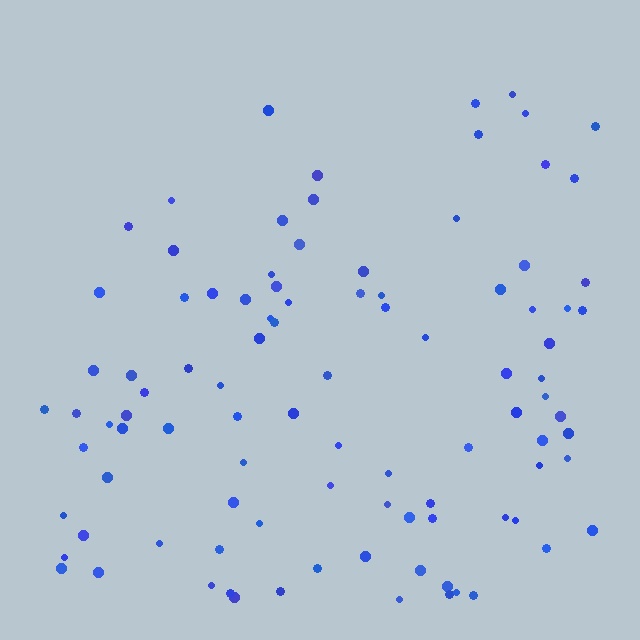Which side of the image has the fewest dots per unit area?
The top.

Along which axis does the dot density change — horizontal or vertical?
Vertical.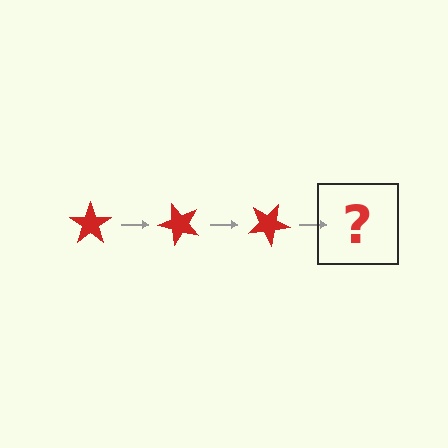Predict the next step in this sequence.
The next step is a red star rotated 150 degrees.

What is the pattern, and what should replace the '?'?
The pattern is that the star rotates 50 degrees each step. The '?' should be a red star rotated 150 degrees.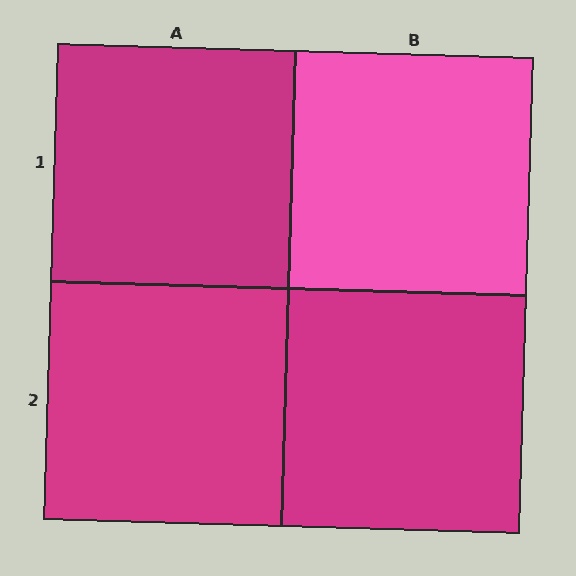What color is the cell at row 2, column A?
Magenta.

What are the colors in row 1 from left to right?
Magenta, pink.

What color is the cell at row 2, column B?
Magenta.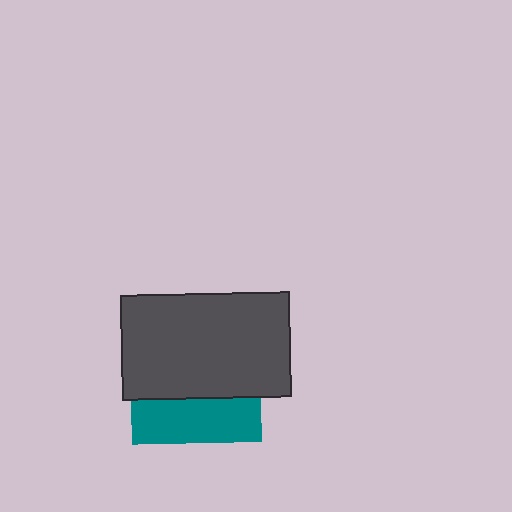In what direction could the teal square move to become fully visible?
The teal square could move down. That would shift it out from behind the dark gray rectangle entirely.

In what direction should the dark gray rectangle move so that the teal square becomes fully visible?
The dark gray rectangle should move up. That is the shortest direction to clear the overlap and leave the teal square fully visible.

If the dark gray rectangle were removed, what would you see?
You would see the complete teal square.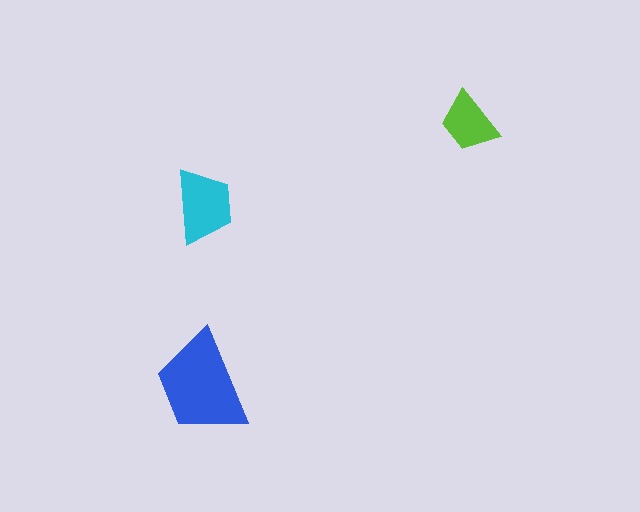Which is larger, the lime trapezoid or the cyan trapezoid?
The cyan one.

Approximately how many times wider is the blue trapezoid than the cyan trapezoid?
About 1.5 times wider.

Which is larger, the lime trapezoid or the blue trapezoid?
The blue one.